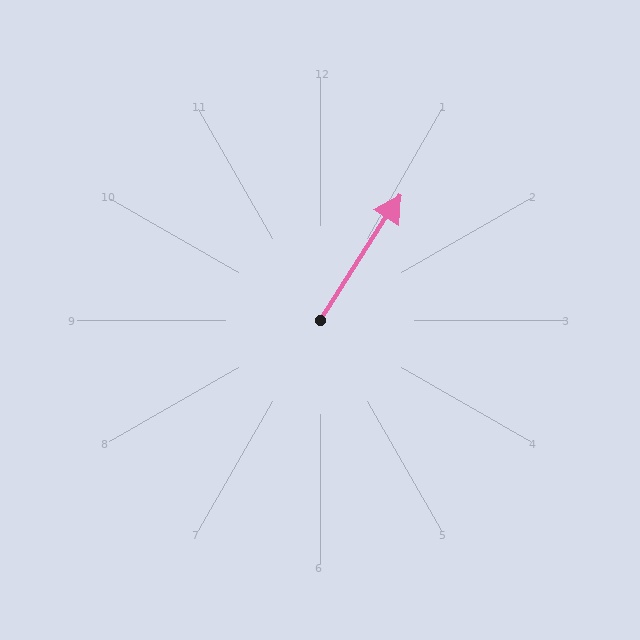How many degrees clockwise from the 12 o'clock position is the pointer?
Approximately 33 degrees.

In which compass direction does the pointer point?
Northeast.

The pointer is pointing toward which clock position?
Roughly 1 o'clock.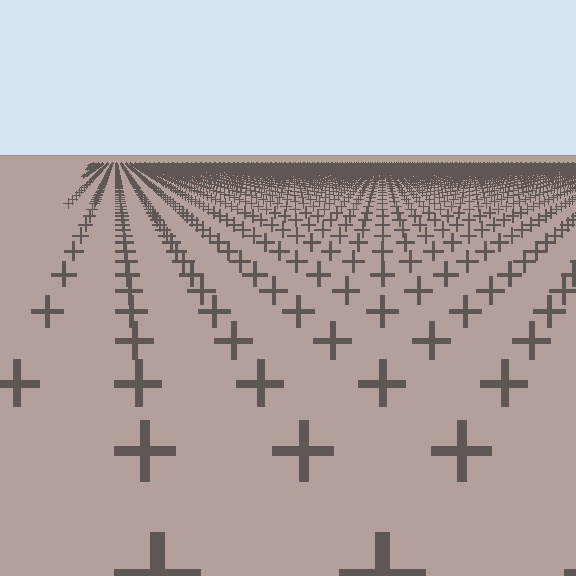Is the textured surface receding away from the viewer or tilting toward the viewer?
The surface is receding away from the viewer. Texture elements get smaller and denser toward the top.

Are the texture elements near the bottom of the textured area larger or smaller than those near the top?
Larger. Near the bottom, elements are closer to the viewer and appear at a bigger on-screen size.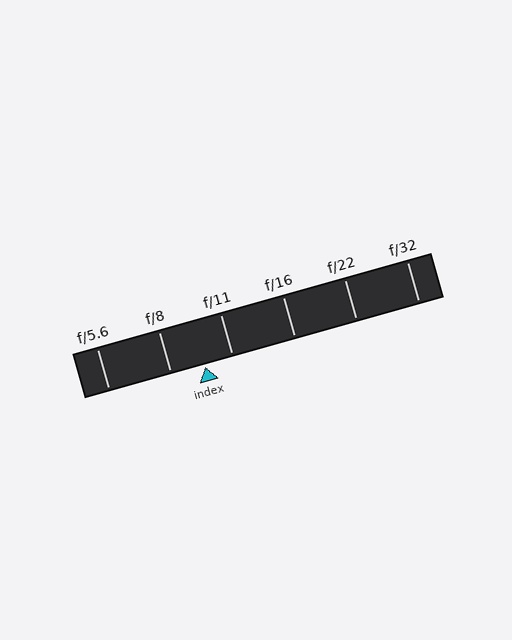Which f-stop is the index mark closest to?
The index mark is closest to f/11.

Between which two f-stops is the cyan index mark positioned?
The index mark is between f/8 and f/11.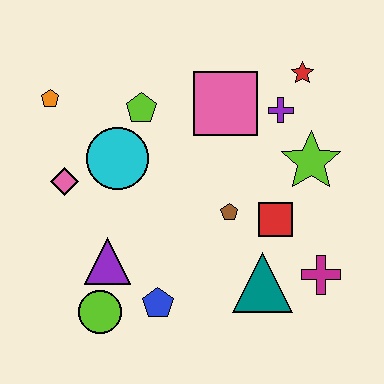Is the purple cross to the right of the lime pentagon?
Yes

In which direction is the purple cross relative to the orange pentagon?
The purple cross is to the right of the orange pentagon.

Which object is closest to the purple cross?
The red star is closest to the purple cross.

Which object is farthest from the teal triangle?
The orange pentagon is farthest from the teal triangle.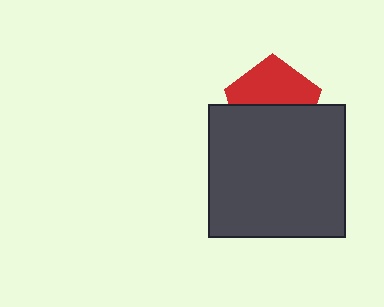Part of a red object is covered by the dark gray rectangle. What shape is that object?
It is a pentagon.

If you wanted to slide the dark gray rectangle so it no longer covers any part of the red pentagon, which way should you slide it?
Slide it down — that is the most direct way to separate the two shapes.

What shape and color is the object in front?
The object in front is a dark gray rectangle.